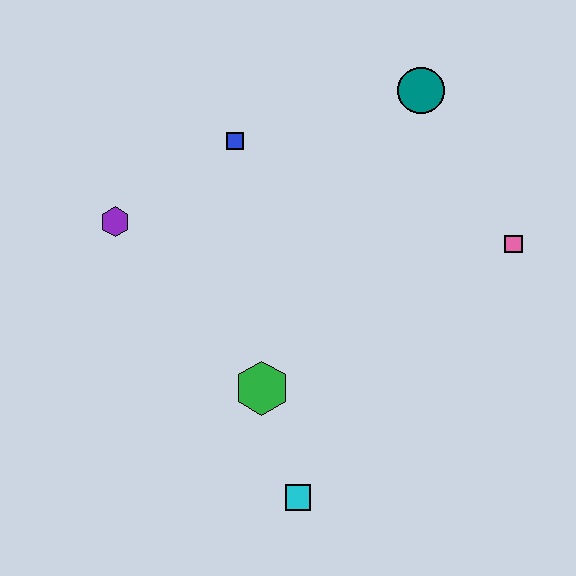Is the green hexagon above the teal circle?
No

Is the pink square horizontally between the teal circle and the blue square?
No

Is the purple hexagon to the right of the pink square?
No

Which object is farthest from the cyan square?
The teal circle is farthest from the cyan square.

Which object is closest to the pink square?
The teal circle is closest to the pink square.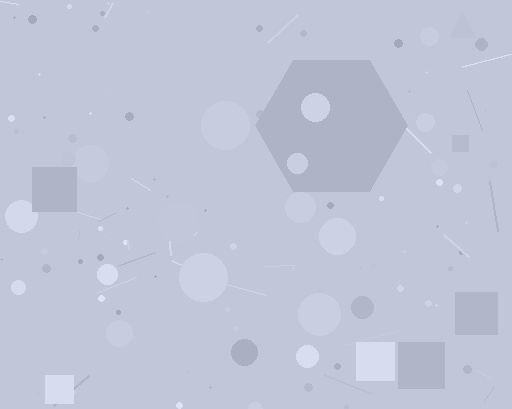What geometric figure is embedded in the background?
A hexagon is embedded in the background.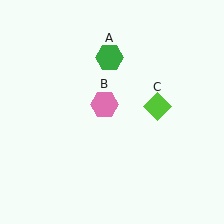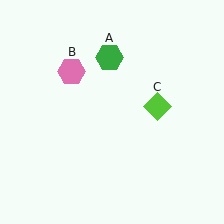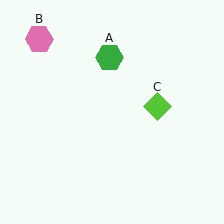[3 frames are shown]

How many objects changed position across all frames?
1 object changed position: pink hexagon (object B).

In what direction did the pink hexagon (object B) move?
The pink hexagon (object B) moved up and to the left.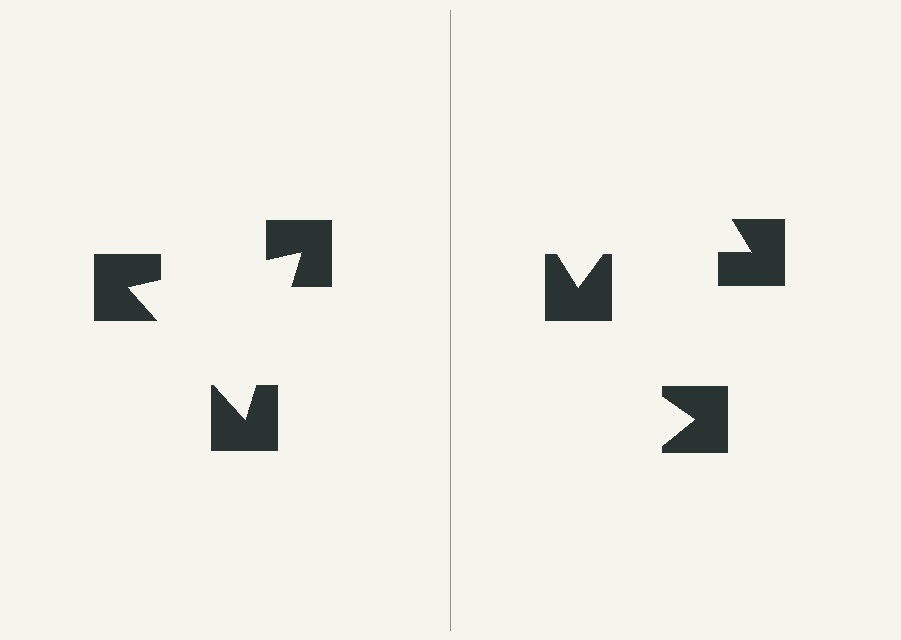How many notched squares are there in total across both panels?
6 — 3 on each side.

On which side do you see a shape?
An illusory triangle appears on the left side. On the right side the wedge cuts are rotated, so no coherent shape forms.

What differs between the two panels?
The notched squares are positioned identically on both sides; only the wedge orientations differ. On the left they align to a triangle; on the right they are misaligned.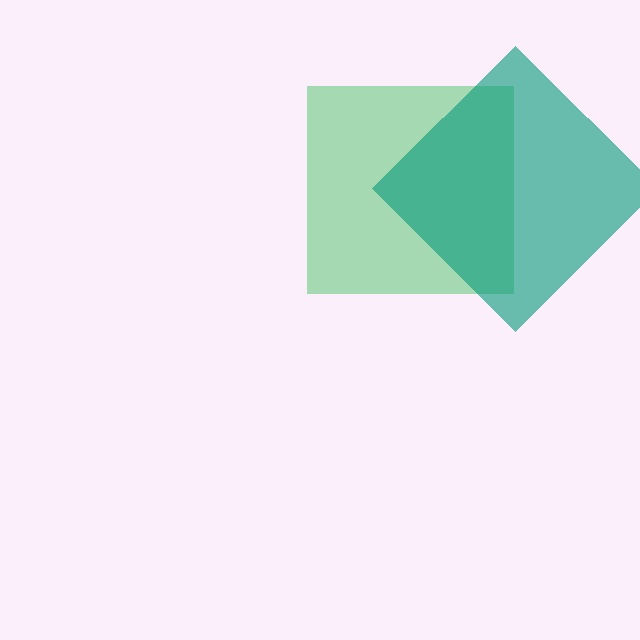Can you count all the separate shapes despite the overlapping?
Yes, there are 2 separate shapes.